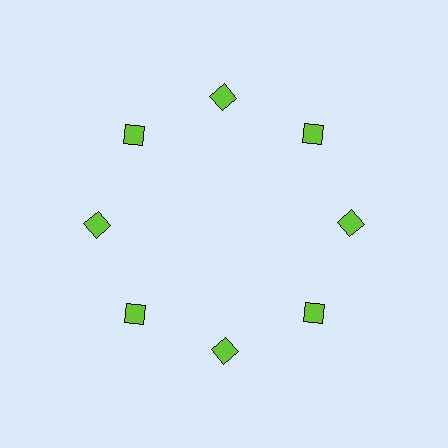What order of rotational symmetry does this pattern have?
This pattern has 8-fold rotational symmetry.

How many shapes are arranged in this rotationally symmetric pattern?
There are 8 shapes, arranged in 8 groups of 1.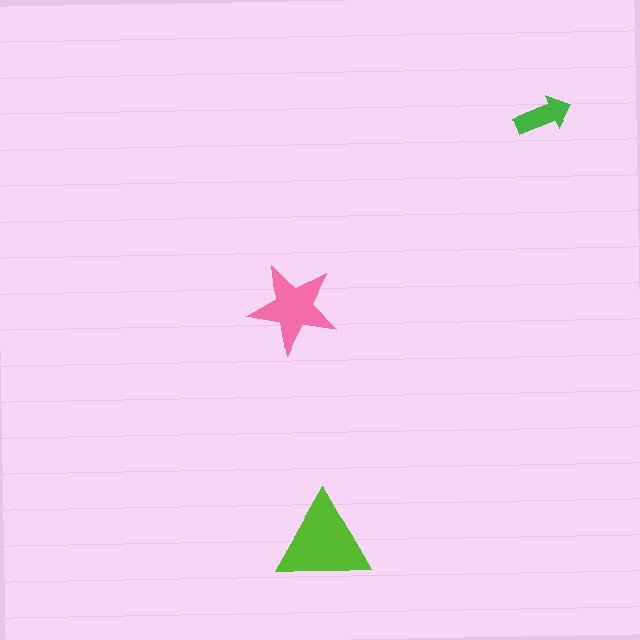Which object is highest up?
The green arrow is topmost.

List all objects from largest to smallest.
The lime triangle, the pink star, the green arrow.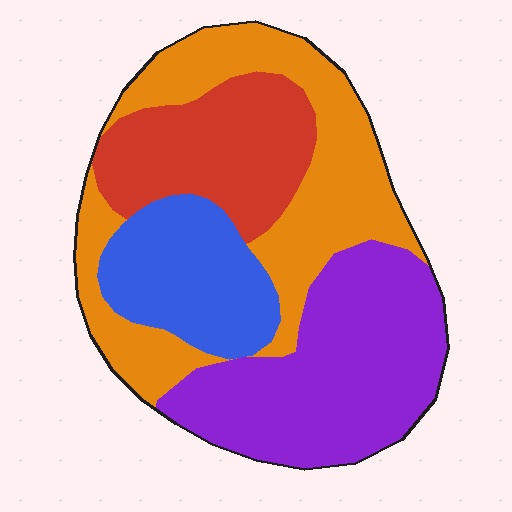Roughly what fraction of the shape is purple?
Purple takes up about one third (1/3) of the shape.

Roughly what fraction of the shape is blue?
Blue takes up between a sixth and a third of the shape.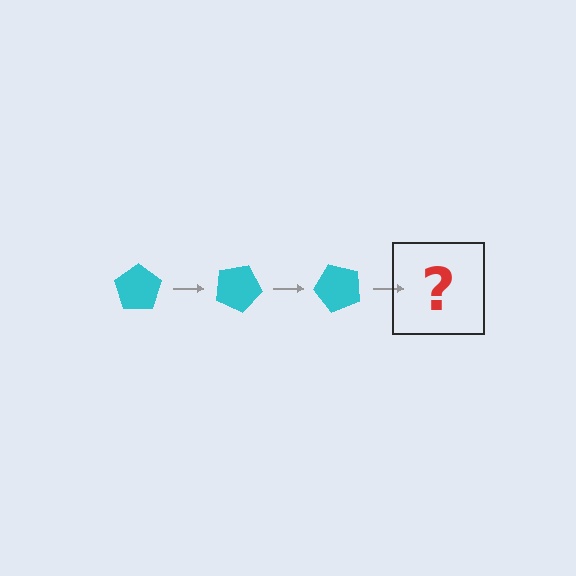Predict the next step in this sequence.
The next step is a cyan pentagon rotated 75 degrees.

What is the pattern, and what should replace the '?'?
The pattern is that the pentagon rotates 25 degrees each step. The '?' should be a cyan pentagon rotated 75 degrees.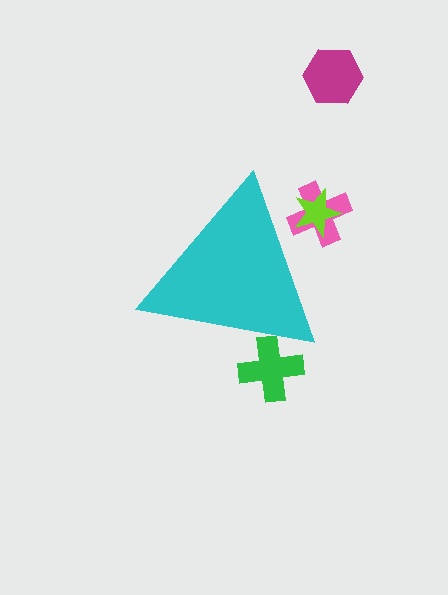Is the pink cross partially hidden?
Yes, the pink cross is partially hidden behind the cyan triangle.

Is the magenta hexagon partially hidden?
No, the magenta hexagon is fully visible.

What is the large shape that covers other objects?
A cyan triangle.